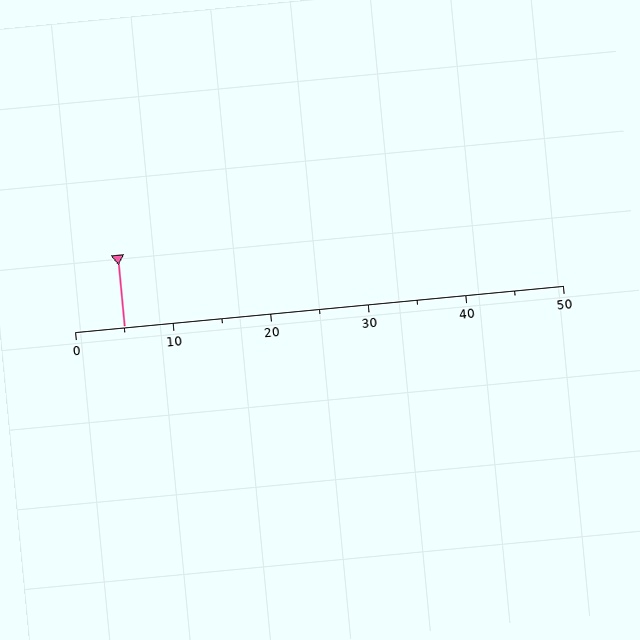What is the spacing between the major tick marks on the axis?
The major ticks are spaced 10 apart.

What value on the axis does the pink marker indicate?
The marker indicates approximately 5.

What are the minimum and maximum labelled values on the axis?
The axis runs from 0 to 50.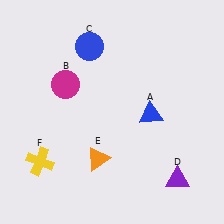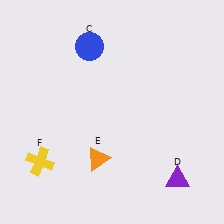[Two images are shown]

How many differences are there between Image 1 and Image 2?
There are 2 differences between the two images.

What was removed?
The magenta circle (B), the blue triangle (A) were removed in Image 2.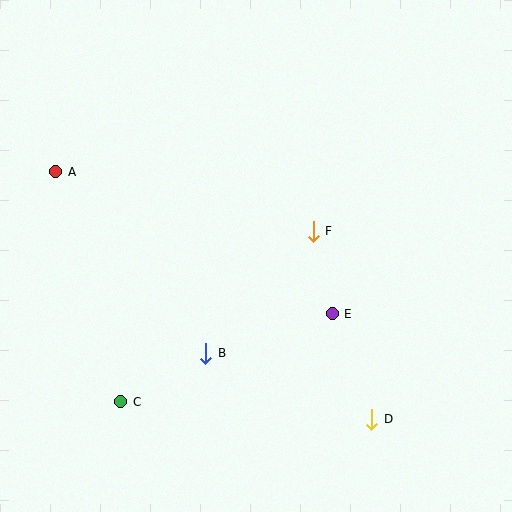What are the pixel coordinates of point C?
Point C is at (121, 402).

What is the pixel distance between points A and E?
The distance between A and E is 311 pixels.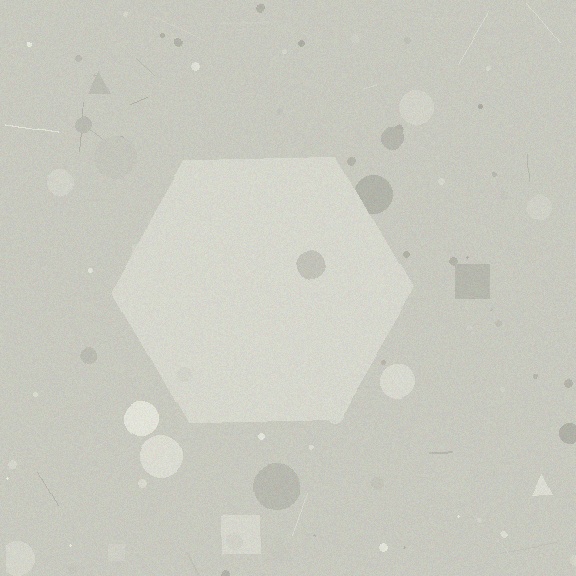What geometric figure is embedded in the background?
A hexagon is embedded in the background.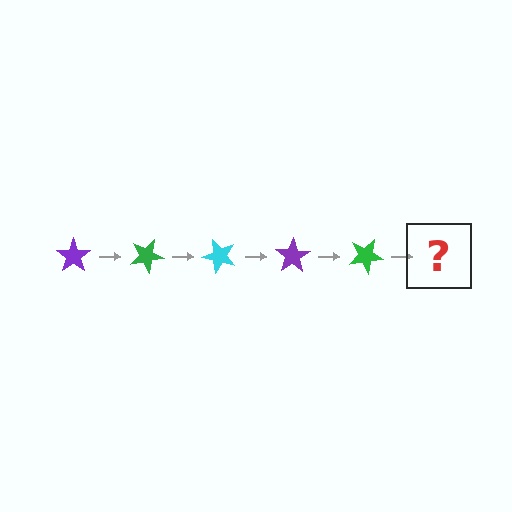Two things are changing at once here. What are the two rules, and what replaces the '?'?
The two rules are that it rotates 25 degrees each step and the color cycles through purple, green, and cyan. The '?' should be a cyan star, rotated 125 degrees from the start.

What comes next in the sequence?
The next element should be a cyan star, rotated 125 degrees from the start.